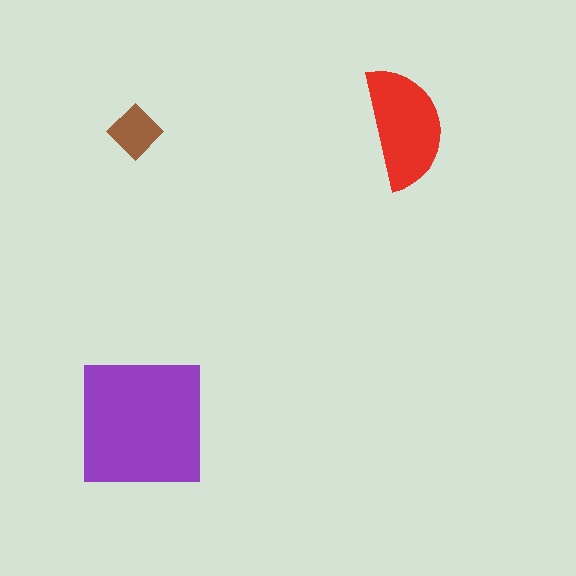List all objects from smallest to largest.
The brown diamond, the red semicircle, the purple square.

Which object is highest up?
The red semicircle is topmost.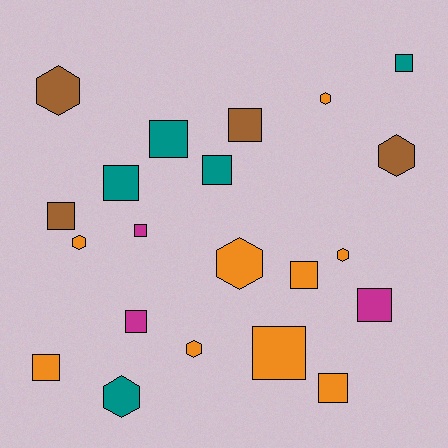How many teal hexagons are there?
There is 1 teal hexagon.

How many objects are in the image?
There are 21 objects.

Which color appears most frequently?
Orange, with 9 objects.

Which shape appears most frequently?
Square, with 13 objects.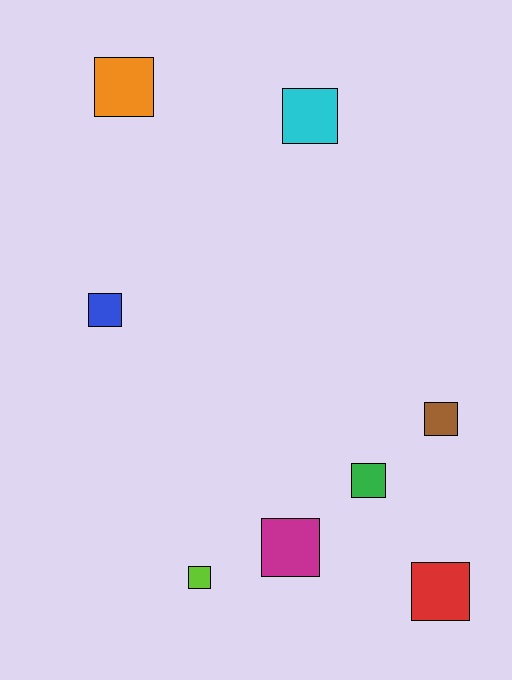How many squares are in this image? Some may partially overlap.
There are 8 squares.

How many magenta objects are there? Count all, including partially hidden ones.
There is 1 magenta object.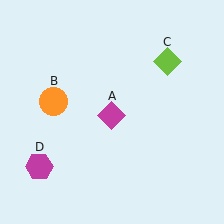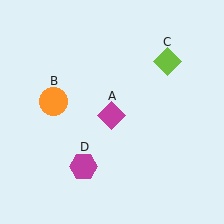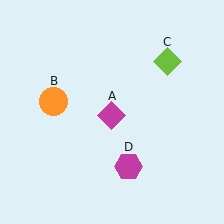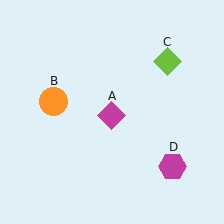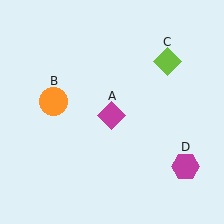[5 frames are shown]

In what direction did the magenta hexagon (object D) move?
The magenta hexagon (object D) moved right.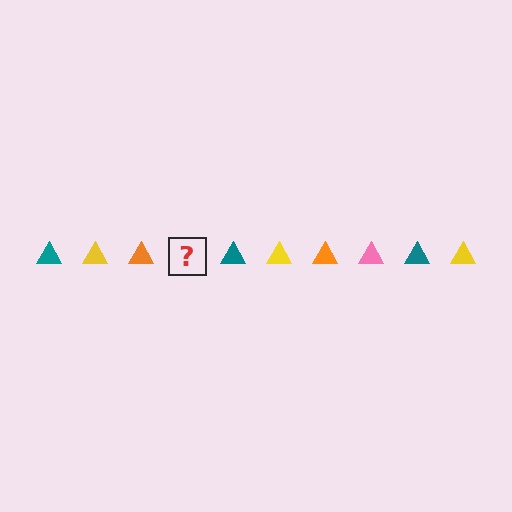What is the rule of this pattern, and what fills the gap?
The rule is that the pattern cycles through teal, yellow, orange, pink triangles. The gap should be filled with a pink triangle.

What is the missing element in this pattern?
The missing element is a pink triangle.